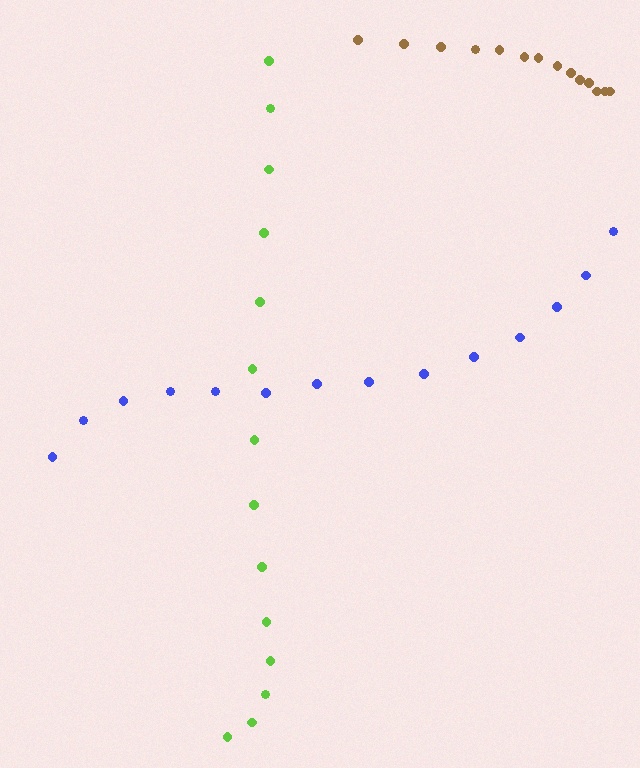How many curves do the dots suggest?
There are 3 distinct paths.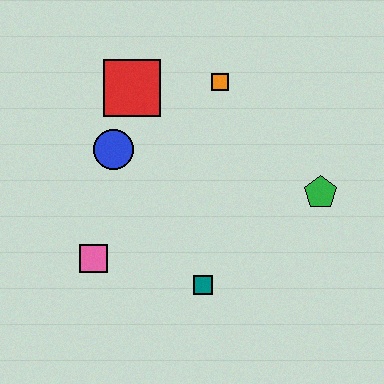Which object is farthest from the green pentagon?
The pink square is farthest from the green pentagon.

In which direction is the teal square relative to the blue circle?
The teal square is below the blue circle.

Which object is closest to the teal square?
The pink square is closest to the teal square.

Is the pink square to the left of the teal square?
Yes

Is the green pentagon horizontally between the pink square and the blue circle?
No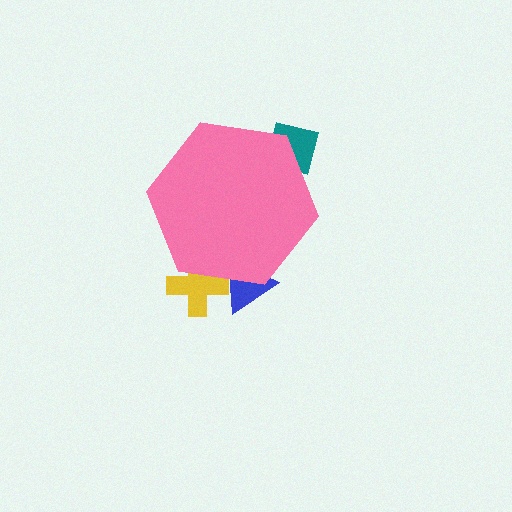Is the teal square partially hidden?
Yes, the teal square is partially hidden behind the pink hexagon.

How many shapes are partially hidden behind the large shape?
3 shapes are partially hidden.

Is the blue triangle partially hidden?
Yes, the blue triangle is partially hidden behind the pink hexagon.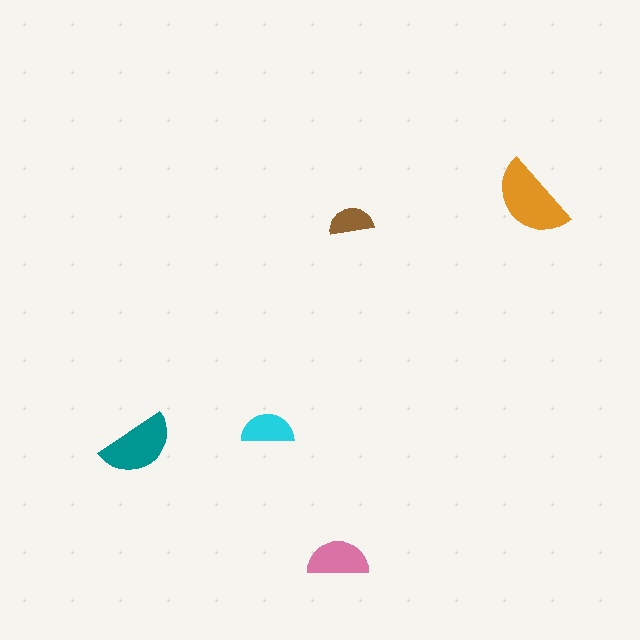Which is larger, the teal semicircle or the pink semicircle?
The teal one.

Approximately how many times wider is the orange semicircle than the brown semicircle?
About 2 times wider.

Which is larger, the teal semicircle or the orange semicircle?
The orange one.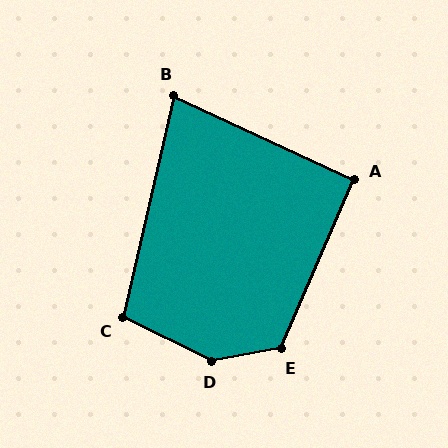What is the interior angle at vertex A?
Approximately 92 degrees (approximately right).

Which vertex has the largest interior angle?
D, at approximately 144 degrees.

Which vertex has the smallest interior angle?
B, at approximately 78 degrees.